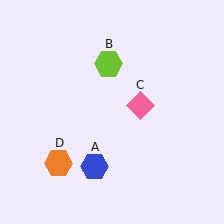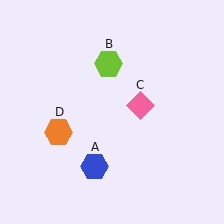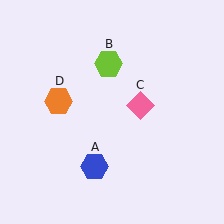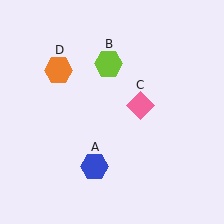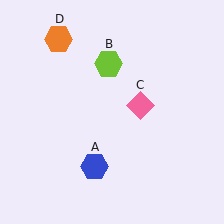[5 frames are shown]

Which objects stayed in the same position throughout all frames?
Blue hexagon (object A) and lime hexagon (object B) and pink diamond (object C) remained stationary.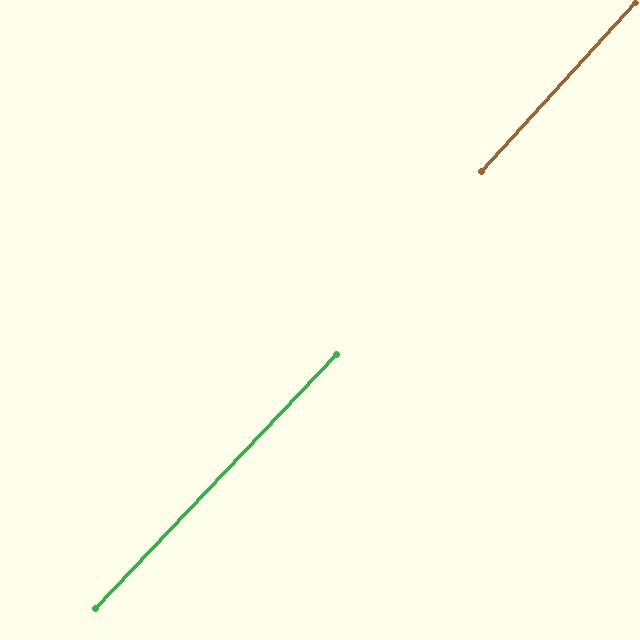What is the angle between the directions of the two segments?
Approximately 1 degree.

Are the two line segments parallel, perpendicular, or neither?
Parallel — their directions differ by only 1.3°.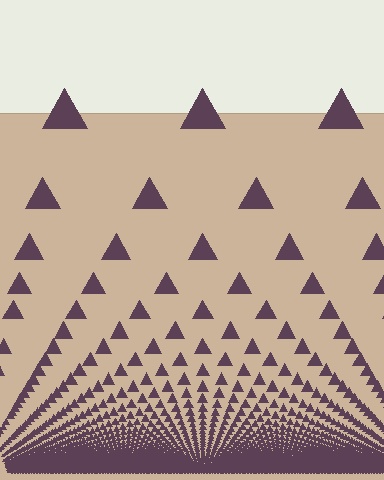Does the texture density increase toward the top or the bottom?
Density increases toward the bottom.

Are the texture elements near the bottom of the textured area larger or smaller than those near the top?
Smaller. The gradient is inverted — elements near the bottom are smaller and denser.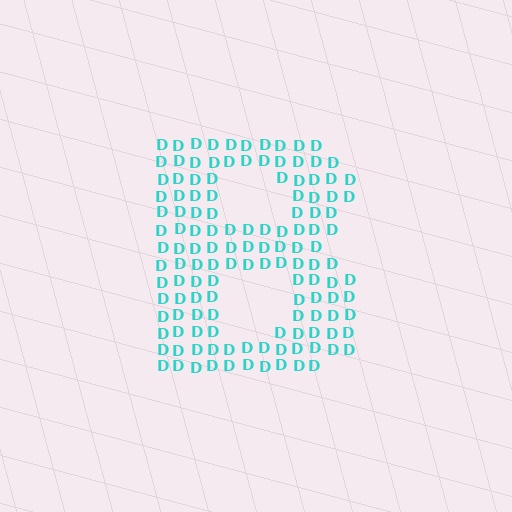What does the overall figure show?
The overall figure shows the letter B.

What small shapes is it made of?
It is made of small letter D's.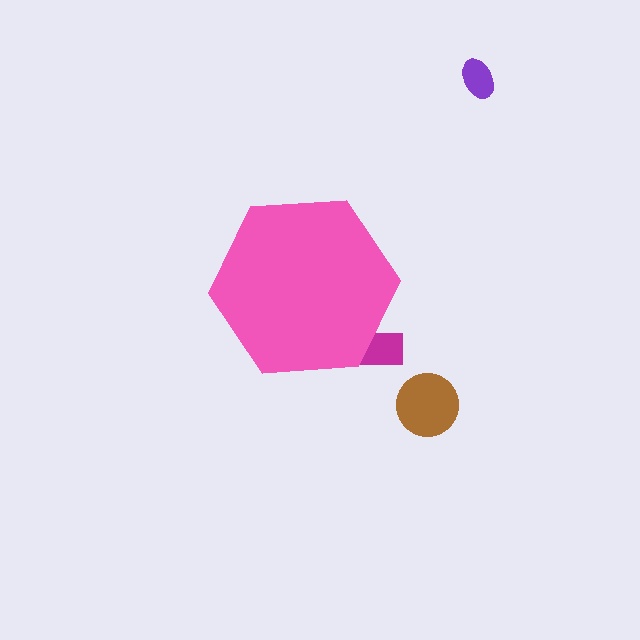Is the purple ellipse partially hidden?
No, the purple ellipse is fully visible.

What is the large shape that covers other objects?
A pink hexagon.